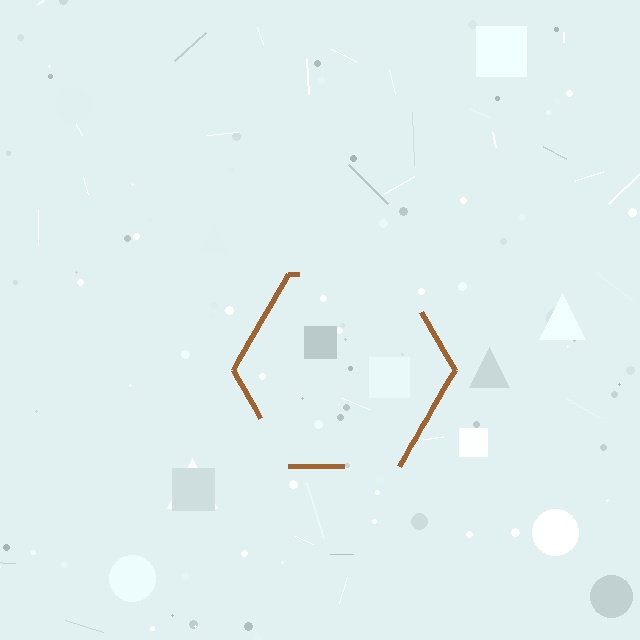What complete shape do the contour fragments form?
The contour fragments form a hexagon.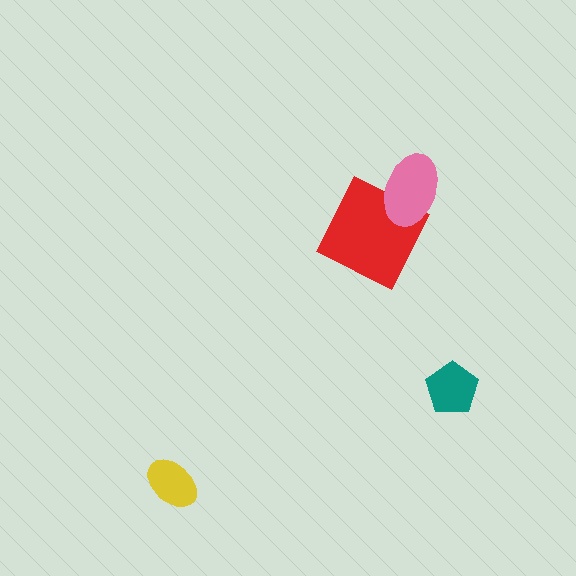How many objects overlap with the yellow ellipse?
0 objects overlap with the yellow ellipse.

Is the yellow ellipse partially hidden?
No, no other shape covers it.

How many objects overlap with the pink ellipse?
1 object overlaps with the pink ellipse.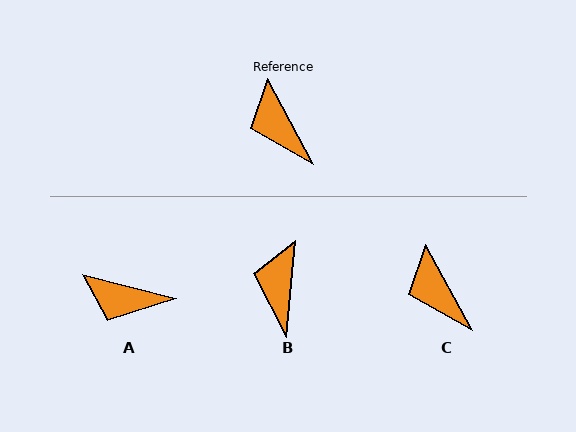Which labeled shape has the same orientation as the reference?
C.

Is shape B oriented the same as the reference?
No, it is off by about 33 degrees.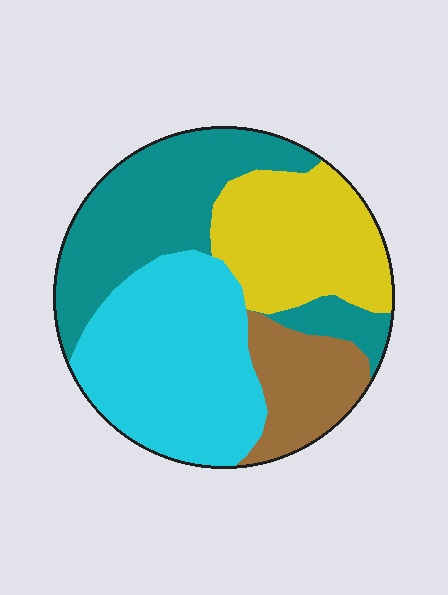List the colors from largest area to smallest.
From largest to smallest: cyan, teal, yellow, brown.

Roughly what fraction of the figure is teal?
Teal covers about 30% of the figure.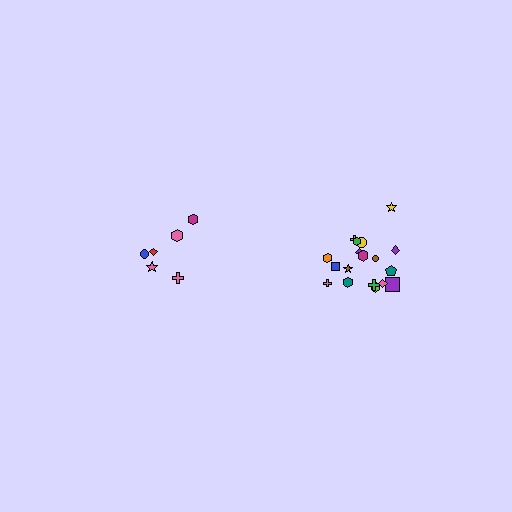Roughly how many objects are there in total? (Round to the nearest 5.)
Roughly 25 objects in total.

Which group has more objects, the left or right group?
The right group.